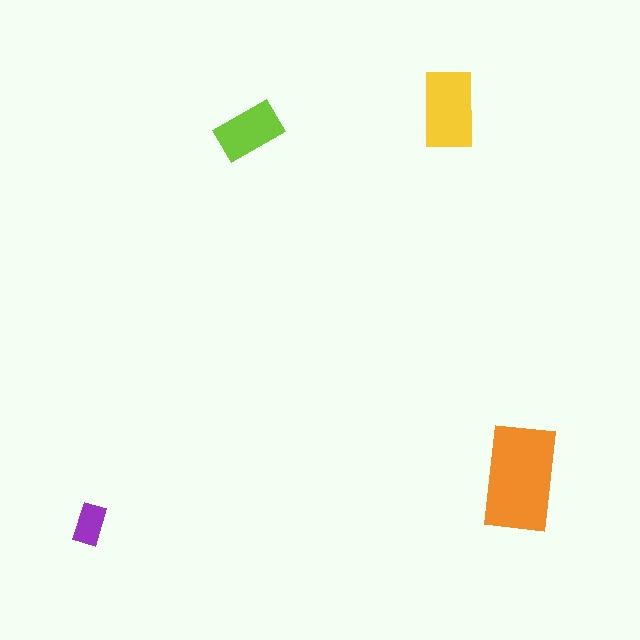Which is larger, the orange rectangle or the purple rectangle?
The orange one.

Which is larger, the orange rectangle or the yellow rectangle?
The orange one.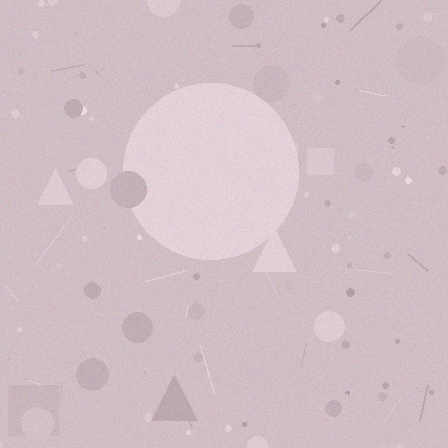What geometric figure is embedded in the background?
A circle is embedded in the background.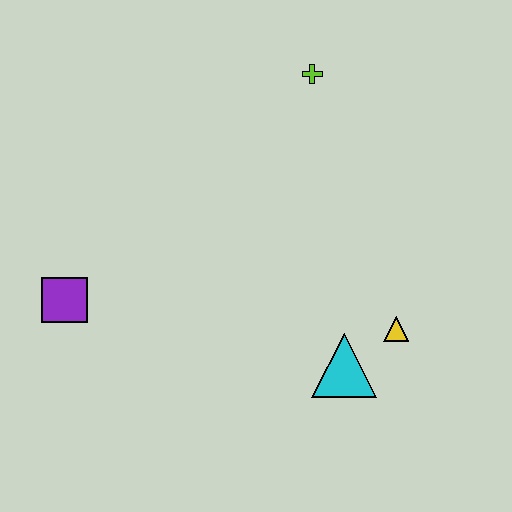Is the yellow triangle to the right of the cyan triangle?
Yes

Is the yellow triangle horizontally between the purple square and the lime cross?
No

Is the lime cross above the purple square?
Yes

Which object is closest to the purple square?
The cyan triangle is closest to the purple square.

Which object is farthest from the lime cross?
The purple square is farthest from the lime cross.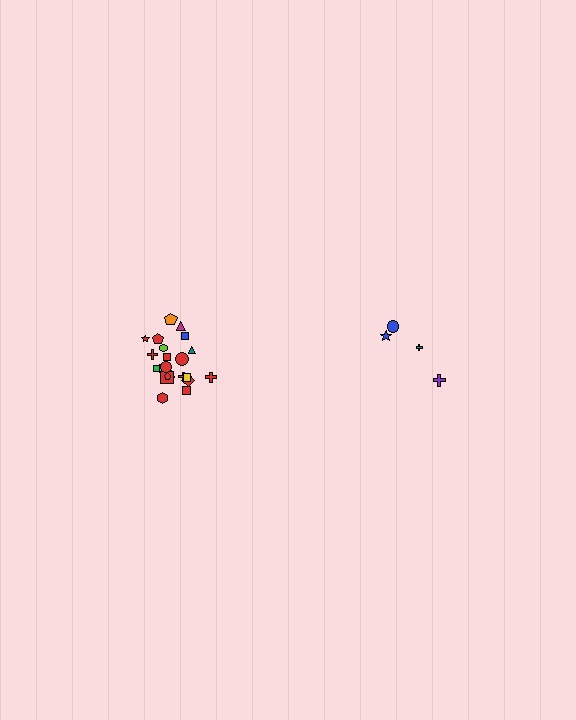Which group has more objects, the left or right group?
The left group.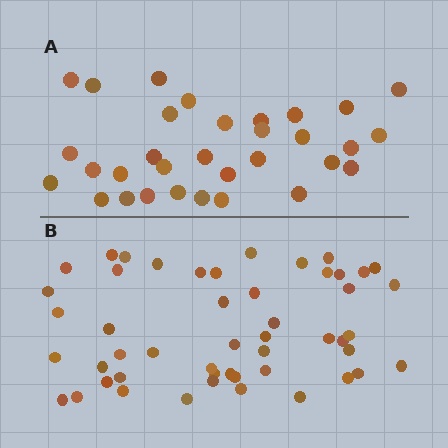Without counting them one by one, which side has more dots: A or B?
Region B (the bottom region) has more dots.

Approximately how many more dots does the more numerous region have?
Region B has approximately 20 more dots than region A.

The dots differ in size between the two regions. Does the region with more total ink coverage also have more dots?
No. Region A has more total ink coverage because its dots are larger, but region B actually contains more individual dots. Total area can be misleading — the number of items is what matters here.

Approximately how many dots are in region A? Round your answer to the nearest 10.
About 30 dots. (The exact count is 32, which rounds to 30.)